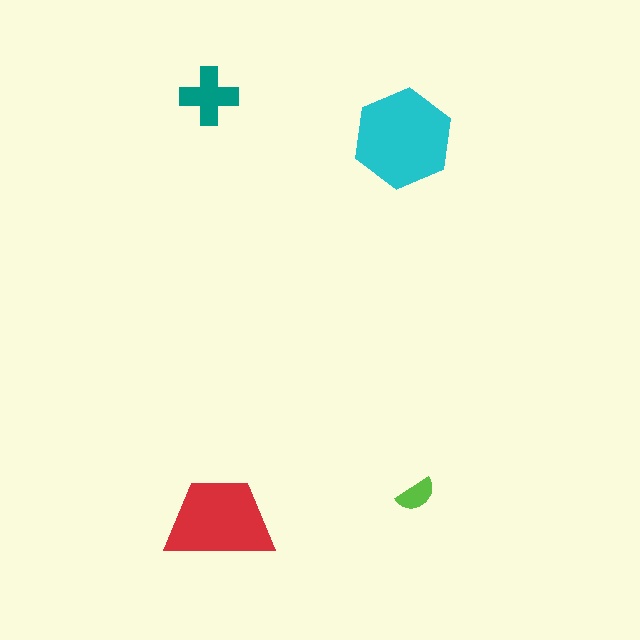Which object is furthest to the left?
The teal cross is leftmost.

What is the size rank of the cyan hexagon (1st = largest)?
1st.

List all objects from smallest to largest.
The lime semicircle, the teal cross, the red trapezoid, the cyan hexagon.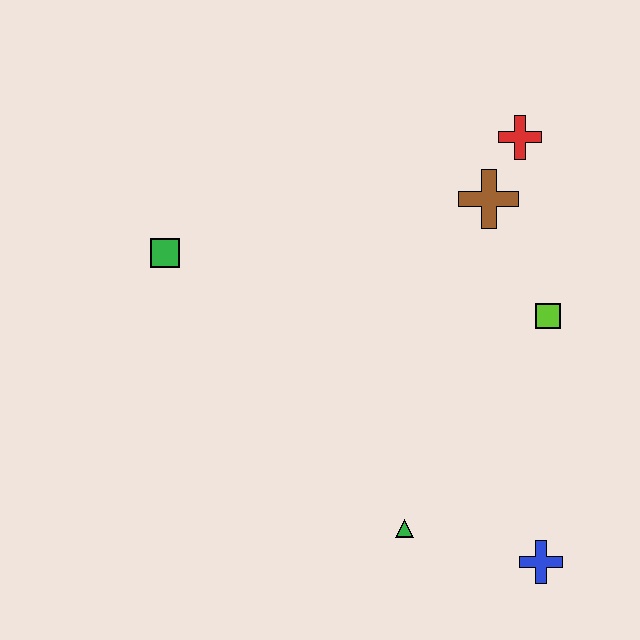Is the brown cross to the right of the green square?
Yes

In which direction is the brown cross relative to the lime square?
The brown cross is above the lime square.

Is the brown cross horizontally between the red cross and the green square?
Yes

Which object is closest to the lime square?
The brown cross is closest to the lime square.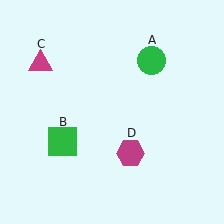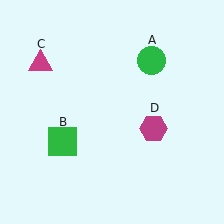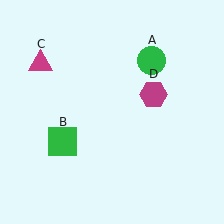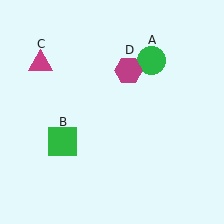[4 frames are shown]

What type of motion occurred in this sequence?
The magenta hexagon (object D) rotated counterclockwise around the center of the scene.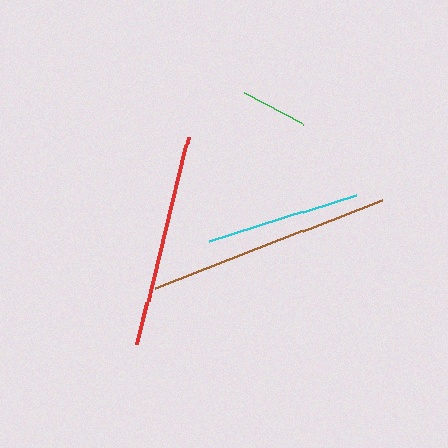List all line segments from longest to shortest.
From longest to shortest: brown, red, cyan, green.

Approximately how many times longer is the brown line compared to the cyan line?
The brown line is approximately 1.6 times the length of the cyan line.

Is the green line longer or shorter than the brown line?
The brown line is longer than the green line.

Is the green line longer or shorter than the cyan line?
The cyan line is longer than the green line.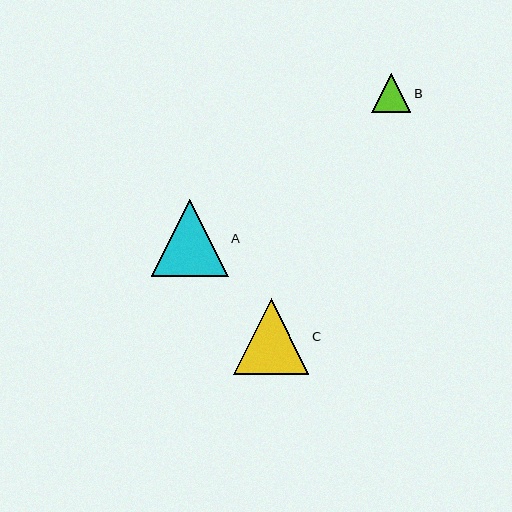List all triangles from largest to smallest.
From largest to smallest: A, C, B.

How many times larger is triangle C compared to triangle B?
Triangle C is approximately 1.9 times the size of triangle B.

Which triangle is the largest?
Triangle A is the largest with a size of approximately 77 pixels.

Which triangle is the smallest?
Triangle B is the smallest with a size of approximately 40 pixels.